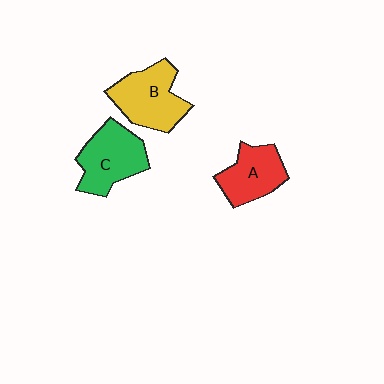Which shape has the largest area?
Shape B (yellow).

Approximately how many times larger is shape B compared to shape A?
Approximately 1.2 times.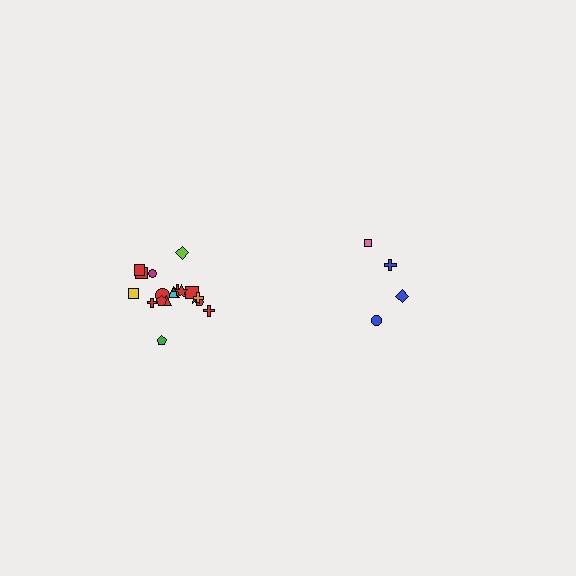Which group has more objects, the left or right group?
The left group.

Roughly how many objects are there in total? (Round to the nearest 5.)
Roughly 20 objects in total.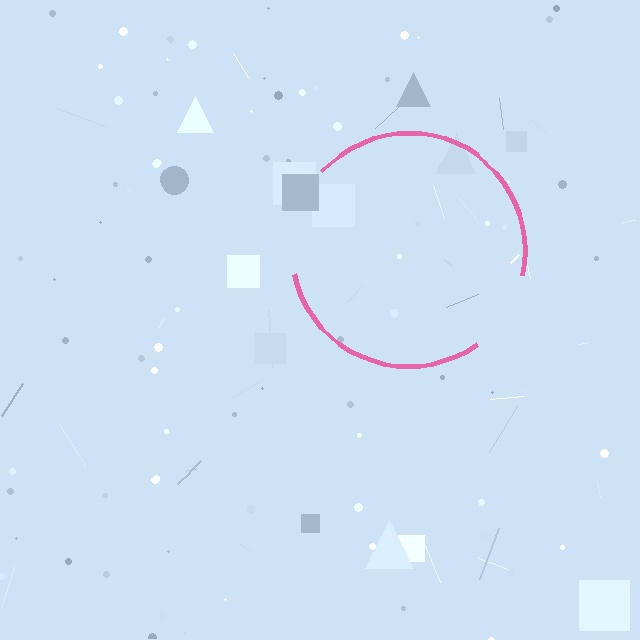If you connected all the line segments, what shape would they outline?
They would outline a circle.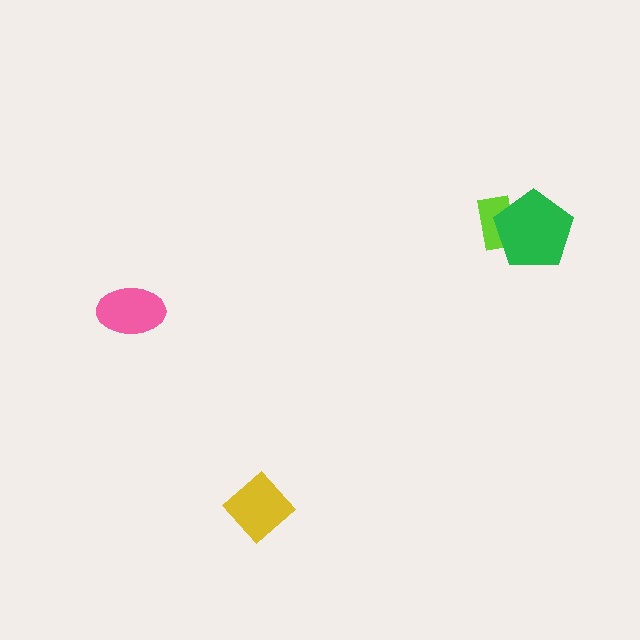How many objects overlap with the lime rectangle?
1 object overlaps with the lime rectangle.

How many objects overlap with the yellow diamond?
0 objects overlap with the yellow diamond.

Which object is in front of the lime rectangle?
The green pentagon is in front of the lime rectangle.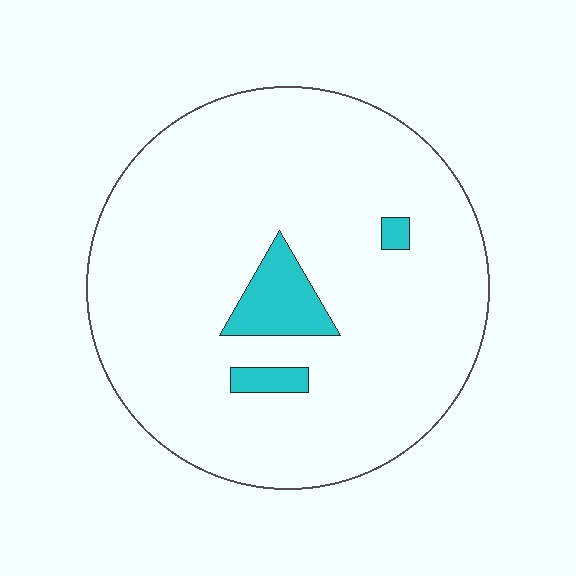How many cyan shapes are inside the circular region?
3.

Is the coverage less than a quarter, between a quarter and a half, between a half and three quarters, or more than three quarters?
Less than a quarter.